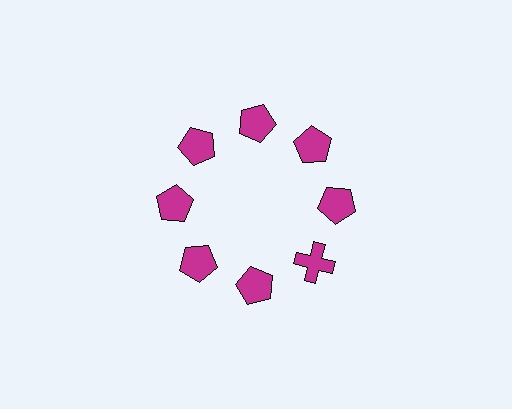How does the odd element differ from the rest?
It has a different shape: cross instead of pentagon.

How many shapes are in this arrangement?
There are 8 shapes arranged in a ring pattern.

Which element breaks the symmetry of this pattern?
The magenta cross at roughly the 4 o'clock position breaks the symmetry. All other shapes are magenta pentagons.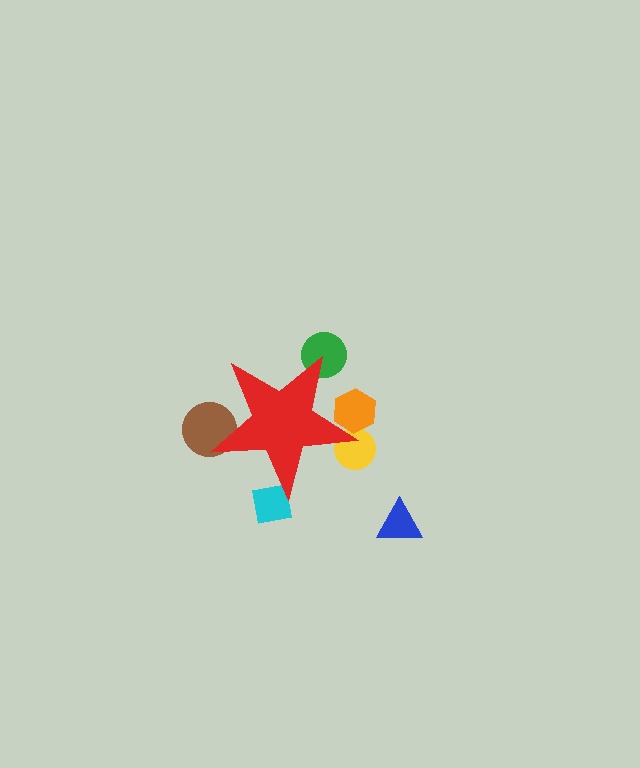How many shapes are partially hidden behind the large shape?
5 shapes are partially hidden.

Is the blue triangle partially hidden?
No, the blue triangle is fully visible.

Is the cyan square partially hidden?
Yes, the cyan square is partially hidden behind the red star.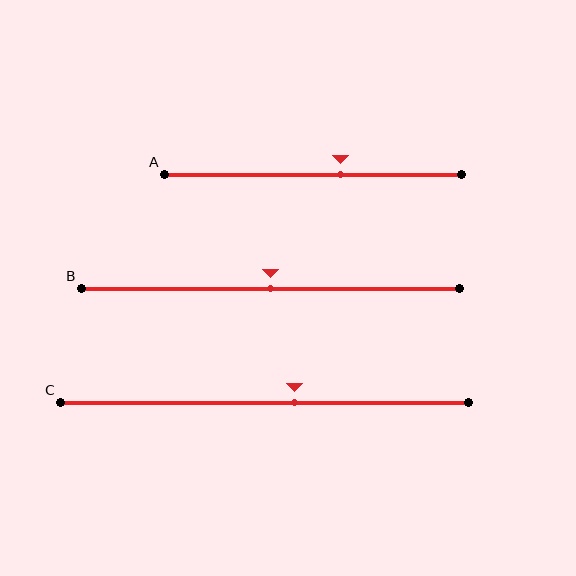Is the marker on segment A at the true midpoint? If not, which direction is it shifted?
No, the marker on segment A is shifted to the right by about 9% of the segment length.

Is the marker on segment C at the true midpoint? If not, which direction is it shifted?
No, the marker on segment C is shifted to the right by about 7% of the segment length.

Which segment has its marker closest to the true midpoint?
Segment B has its marker closest to the true midpoint.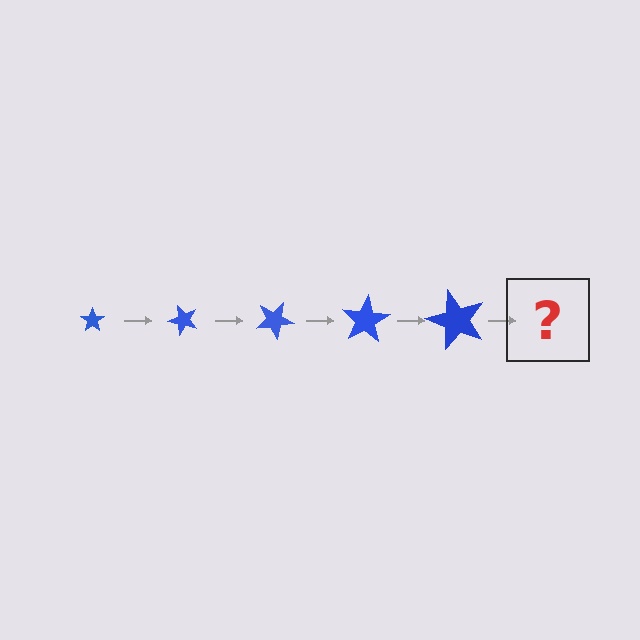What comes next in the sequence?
The next element should be a star, larger than the previous one and rotated 250 degrees from the start.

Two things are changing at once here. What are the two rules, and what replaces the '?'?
The two rules are that the star grows larger each step and it rotates 50 degrees each step. The '?' should be a star, larger than the previous one and rotated 250 degrees from the start.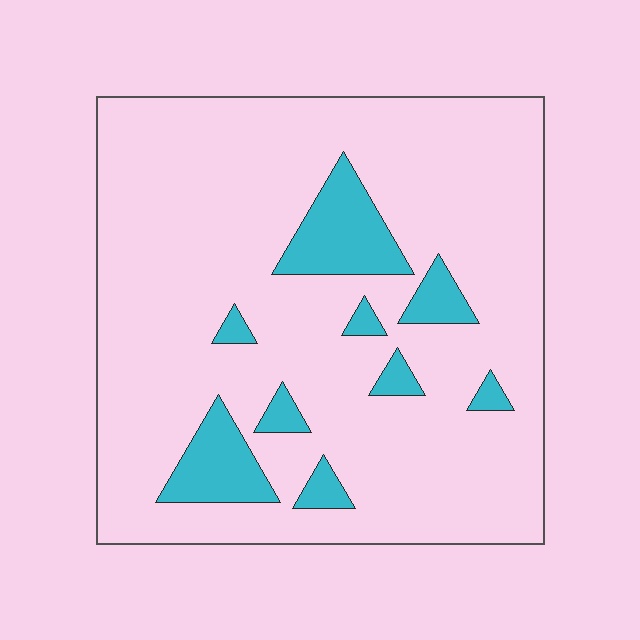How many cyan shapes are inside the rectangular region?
9.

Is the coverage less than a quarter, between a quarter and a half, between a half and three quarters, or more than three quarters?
Less than a quarter.